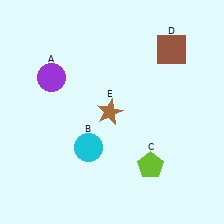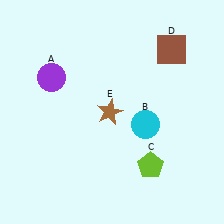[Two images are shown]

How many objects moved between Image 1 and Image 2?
1 object moved between the two images.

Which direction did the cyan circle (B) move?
The cyan circle (B) moved right.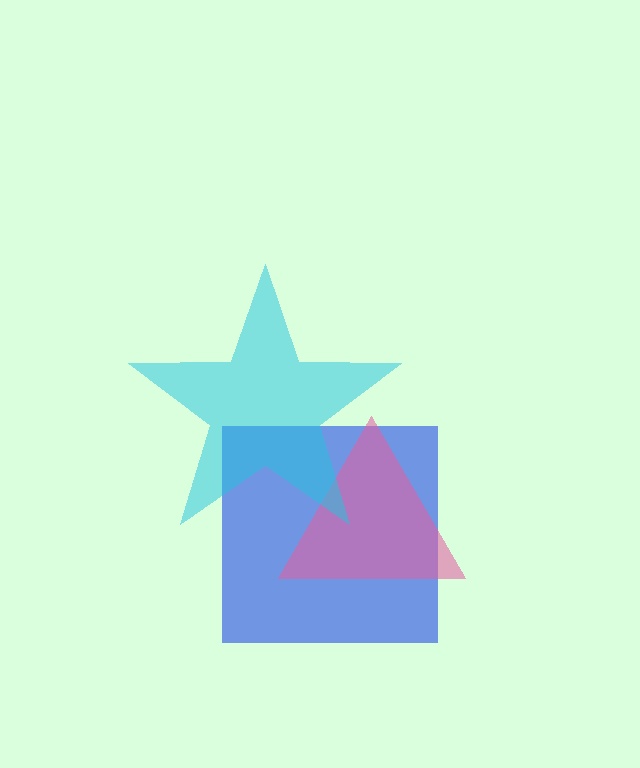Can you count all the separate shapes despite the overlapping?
Yes, there are 3 separate shapes.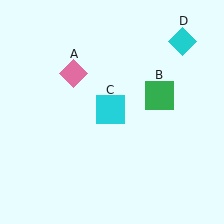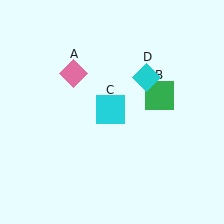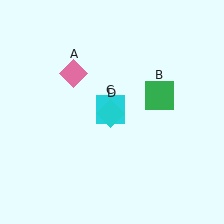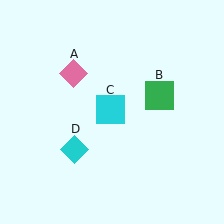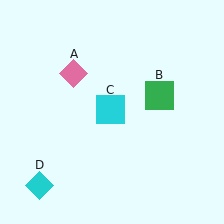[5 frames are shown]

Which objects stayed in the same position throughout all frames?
Pink diamond (object A) and green square (object B) and cyan square (object C) remained stationary.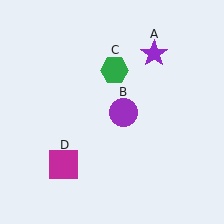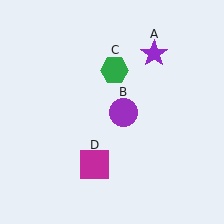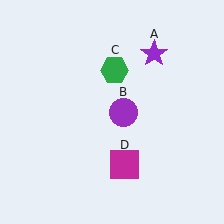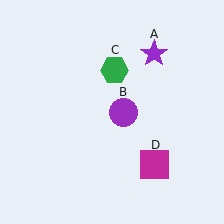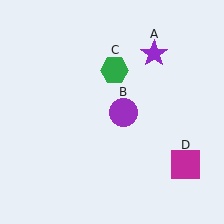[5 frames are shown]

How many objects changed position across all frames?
1 object changed position: magenta square (object D).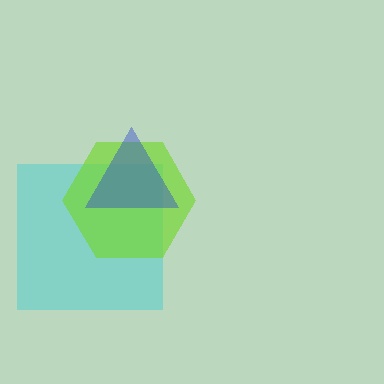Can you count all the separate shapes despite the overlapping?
Yes, there are 3 separate shapes.